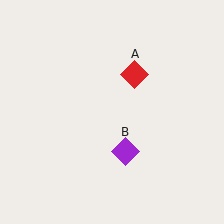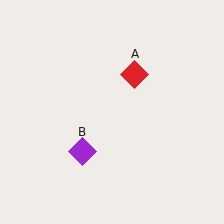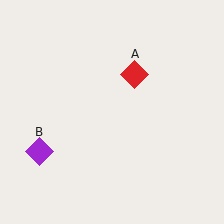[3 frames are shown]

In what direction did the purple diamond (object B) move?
The purple diamond (object B) moved left.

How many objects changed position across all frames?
1 object changed position: purple diamond (object B).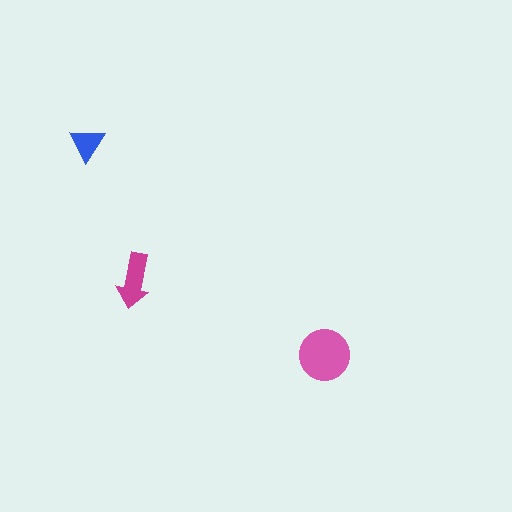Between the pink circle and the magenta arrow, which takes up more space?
The pink circle.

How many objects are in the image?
There are 3 objects in the image.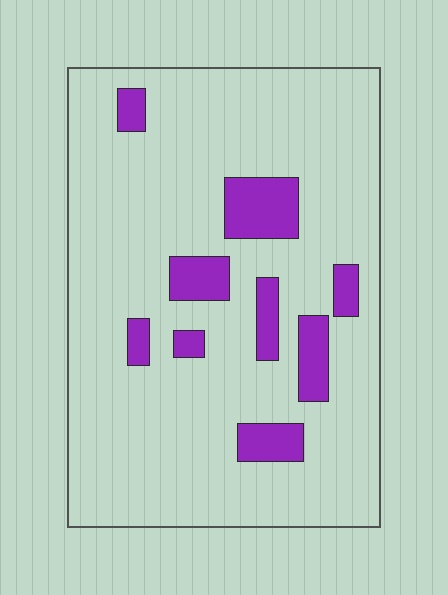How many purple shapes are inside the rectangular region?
9.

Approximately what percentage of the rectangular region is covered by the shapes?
Approximately 15%.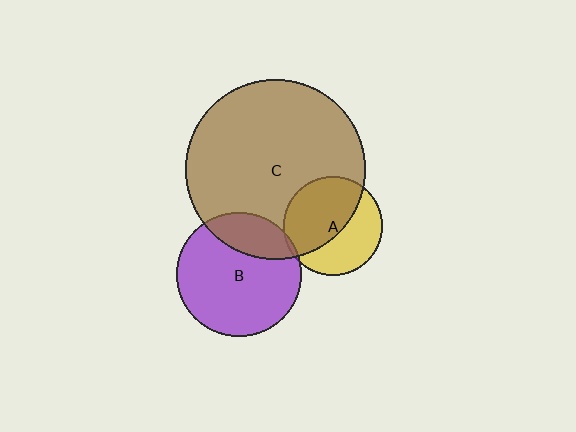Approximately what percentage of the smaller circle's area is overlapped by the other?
Approximately 25%.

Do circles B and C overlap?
Yes.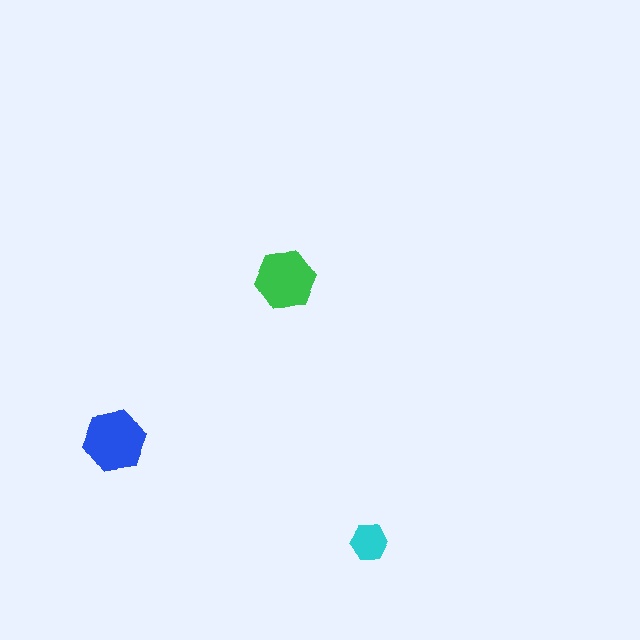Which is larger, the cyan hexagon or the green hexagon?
The green one.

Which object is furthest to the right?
The cyan hexagon is rightmost.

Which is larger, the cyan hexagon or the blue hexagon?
The blue one.